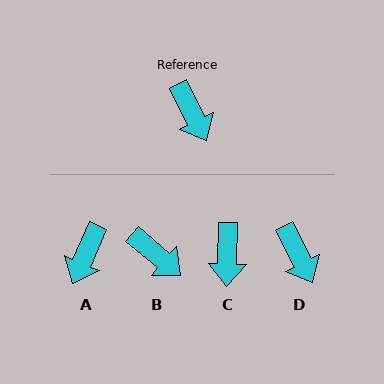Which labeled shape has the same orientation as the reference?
D.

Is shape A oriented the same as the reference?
No, it is off by about 50 degrees.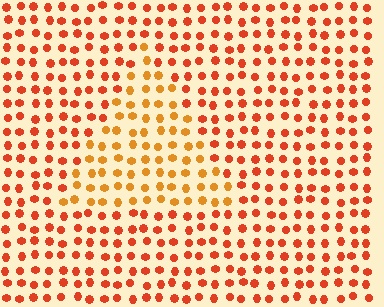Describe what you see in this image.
The image is filled with small red elements in a uniform arrangement. A triangle-shaped region is visible where the elements are tinted to a slightly different hue, forming a subtle color boundary.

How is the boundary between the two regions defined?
The boundary is defined purely by a slight shift in hue (about 25 degrees). Spacing, size, and orientation are identical on both sides.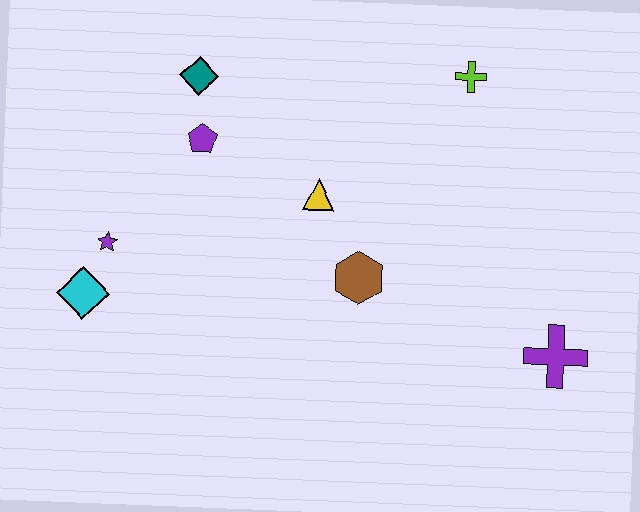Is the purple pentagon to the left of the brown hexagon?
Yes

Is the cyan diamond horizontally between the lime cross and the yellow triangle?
No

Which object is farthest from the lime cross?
The cyan diamond is farthest from the lime cross.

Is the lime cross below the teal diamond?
No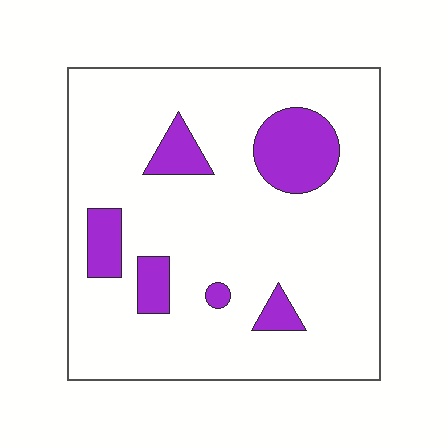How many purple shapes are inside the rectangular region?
6.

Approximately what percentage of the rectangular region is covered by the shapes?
Approximately 15%.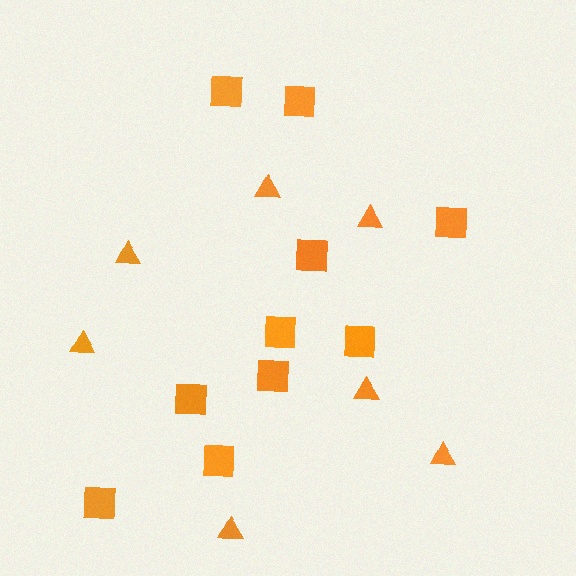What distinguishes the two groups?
There are 2 groups: one group of squares (10) and one group of triangles (7).